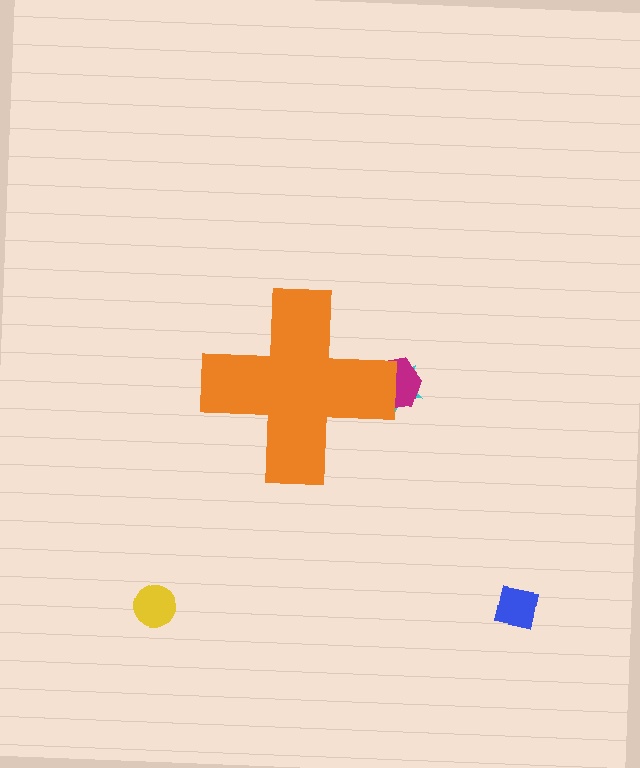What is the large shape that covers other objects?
An orange cross.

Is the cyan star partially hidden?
Yes, the cyan star is partially hidden behind the orange cross.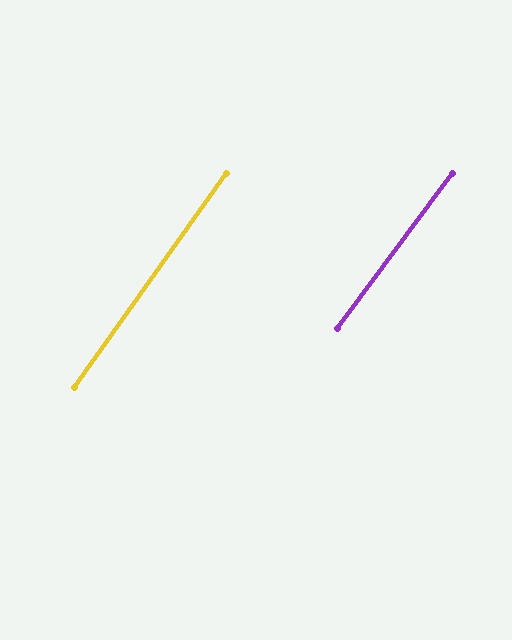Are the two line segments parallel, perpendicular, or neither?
Parallel — their directions differ by only 1.1°.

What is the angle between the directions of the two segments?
Approximately 1 degree.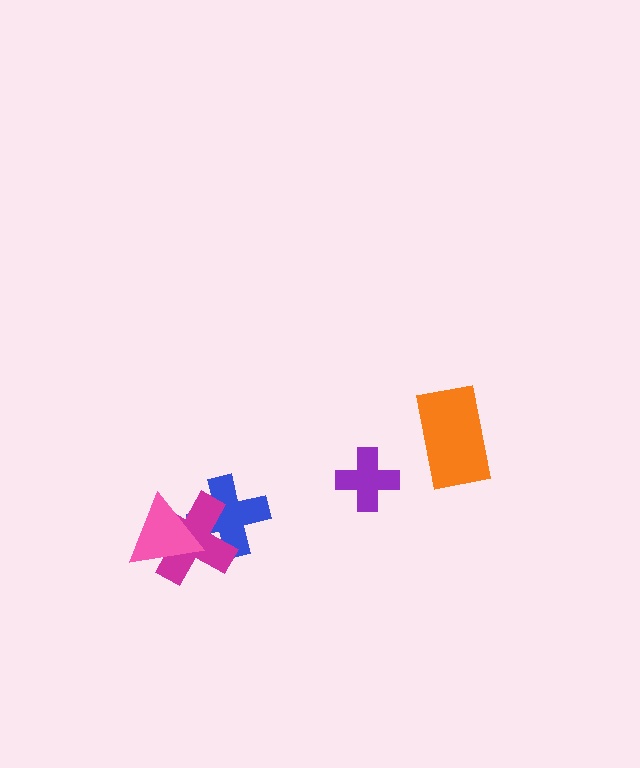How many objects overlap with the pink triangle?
2 objects overlap with the pink triangle.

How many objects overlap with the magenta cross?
2 objects overlap with the magenta cross.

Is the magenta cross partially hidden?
Yes, it is partially covered by another shape.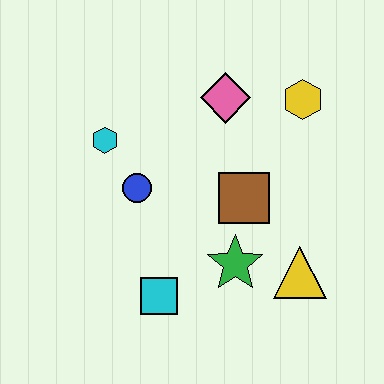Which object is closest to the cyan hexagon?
The blue circle is closest to the cyan hexagon.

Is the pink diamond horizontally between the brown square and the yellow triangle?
No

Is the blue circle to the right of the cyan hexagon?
Yes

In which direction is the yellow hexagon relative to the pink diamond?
The yellow hexagon is to the right of the pink diamond.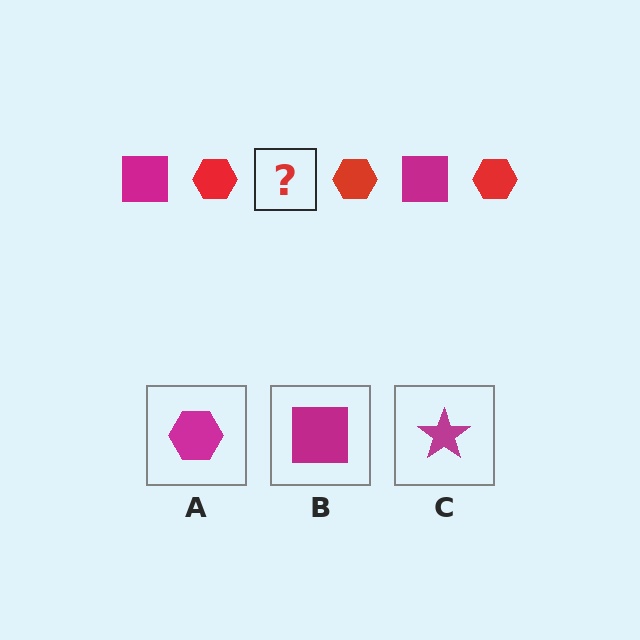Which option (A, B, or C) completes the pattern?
B.